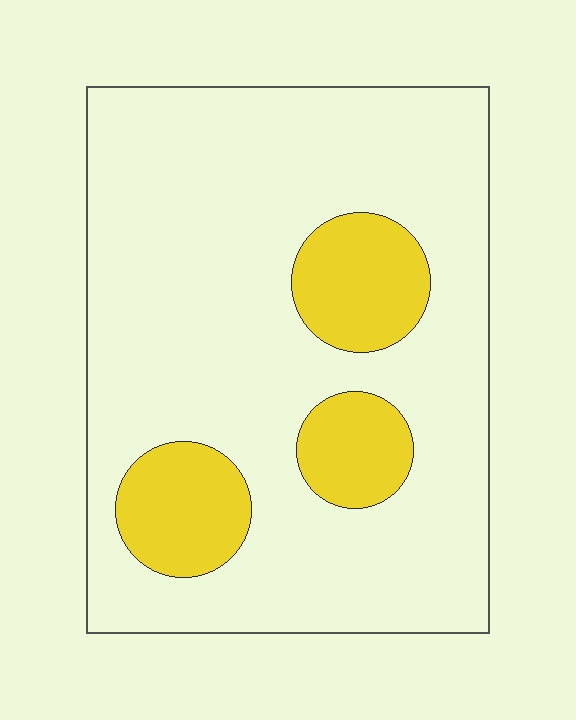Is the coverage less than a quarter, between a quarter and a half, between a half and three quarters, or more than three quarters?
Less than a quarter.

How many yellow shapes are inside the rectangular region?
3.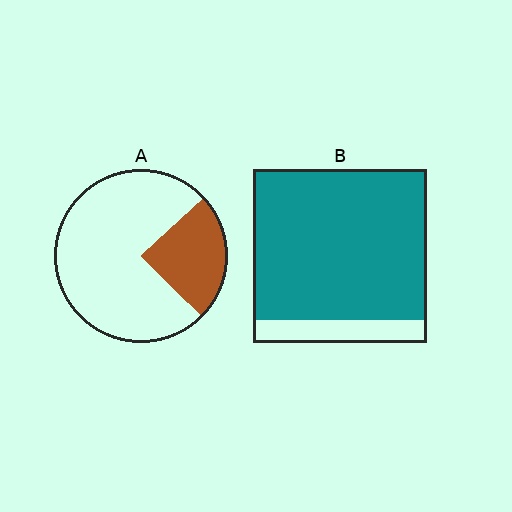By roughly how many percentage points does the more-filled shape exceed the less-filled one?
By roughly 60 percentage points (B over A).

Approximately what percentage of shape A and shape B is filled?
A is approximately 25% and B is approximately 85%.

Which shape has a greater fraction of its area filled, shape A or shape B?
Shape B.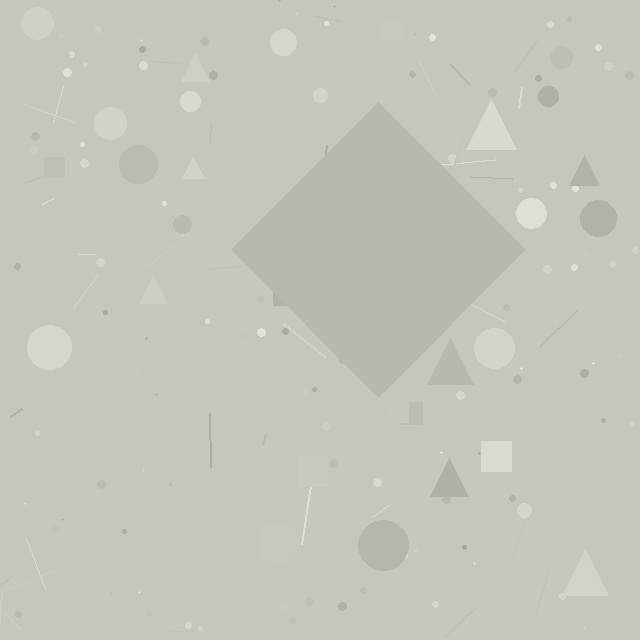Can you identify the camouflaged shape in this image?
The camouflaged shape is a diamond.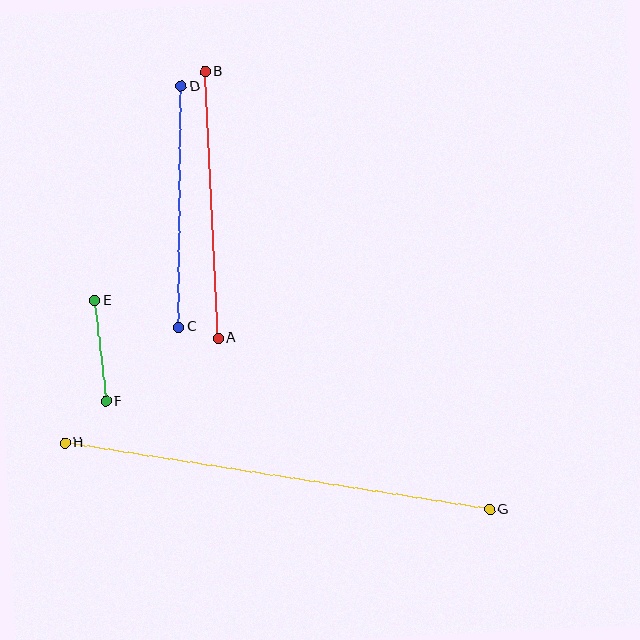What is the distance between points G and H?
The distance is approximately 430 pixels.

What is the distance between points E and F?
The distance is approximately 101 pixels.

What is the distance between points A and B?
The distance is approximately 267 pixels.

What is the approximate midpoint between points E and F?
The midpoint is at approximately (100, 351) pixels.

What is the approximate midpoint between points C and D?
The midpoint is at approximately (180, 207) pixels.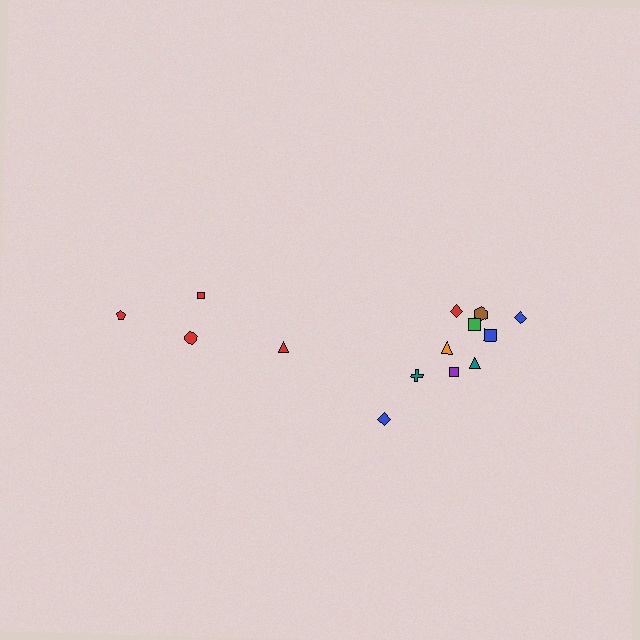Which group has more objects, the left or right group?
The right group.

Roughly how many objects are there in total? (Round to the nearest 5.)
Roughly 15 objects in total.